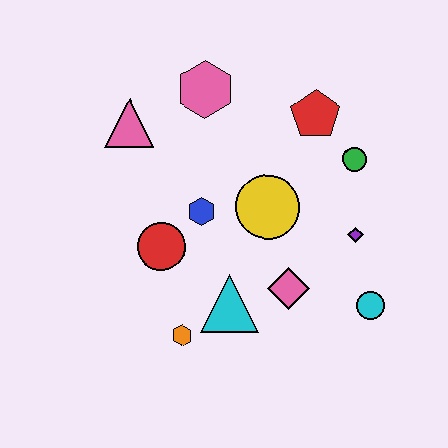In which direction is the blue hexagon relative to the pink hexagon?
The blue hexagon is below the pink hexagon.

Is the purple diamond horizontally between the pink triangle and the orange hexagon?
No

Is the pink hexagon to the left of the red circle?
No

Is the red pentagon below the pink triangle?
No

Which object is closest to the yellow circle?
The blue hexagon is closest to the yellow circle.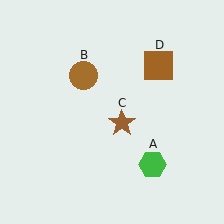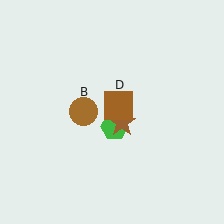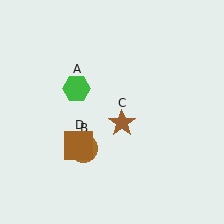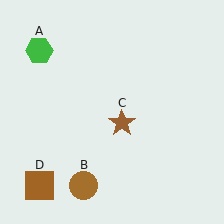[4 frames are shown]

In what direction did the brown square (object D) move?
The brown square (object D) moved down and to the left.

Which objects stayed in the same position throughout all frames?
Brown star (object C) remained stationary.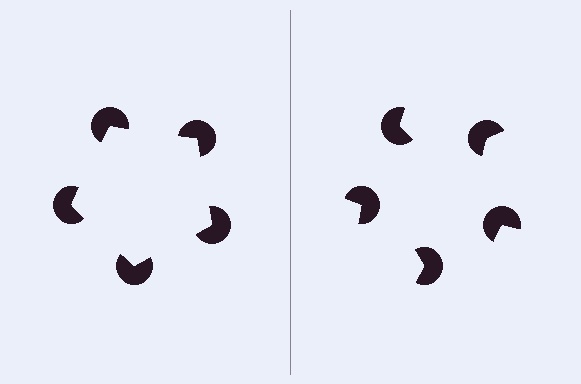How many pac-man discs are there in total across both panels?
10 — 5 on each side.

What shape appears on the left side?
An illusory pentagon.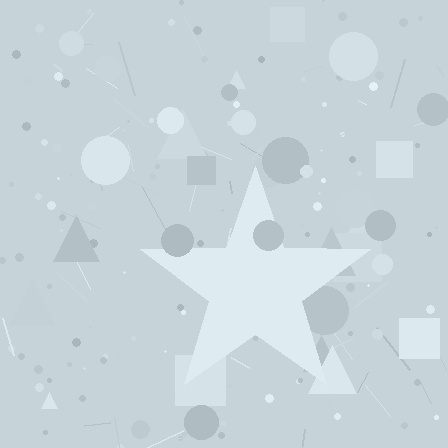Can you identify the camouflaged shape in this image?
The camouflaged shape is a star.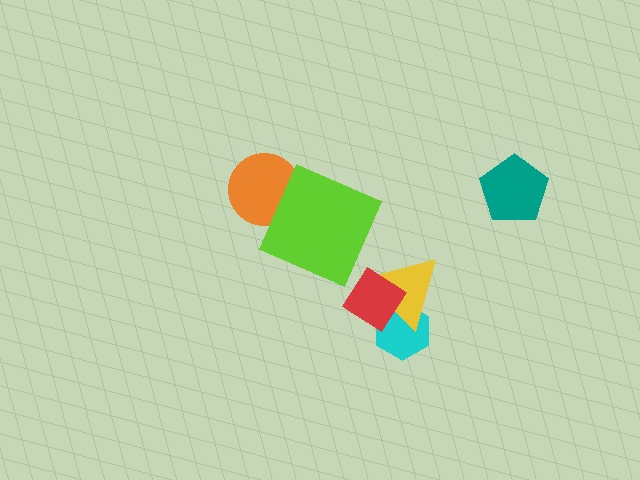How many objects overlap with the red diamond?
2 objects overlap with the red diamond.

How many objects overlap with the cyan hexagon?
2 objects overlap with the cyan hexagon.